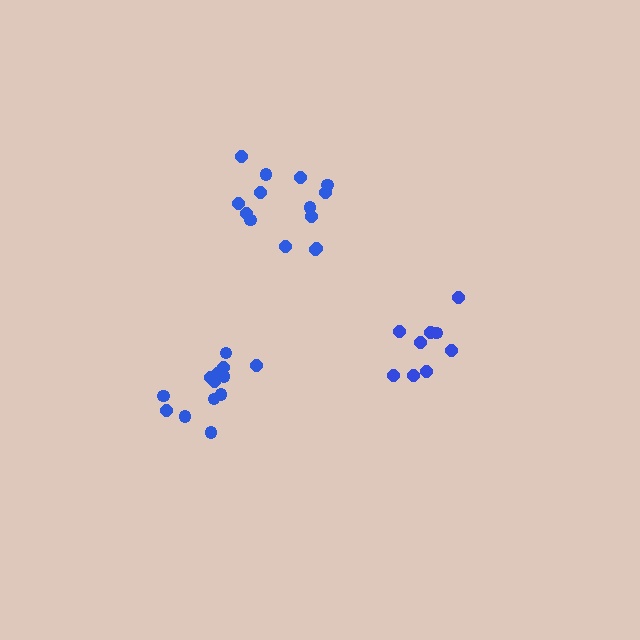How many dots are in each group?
Group 1: 14 dots, Group 2: 9 dots, Group 3: 13 dots (36 total).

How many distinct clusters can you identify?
There are 3 distinct clusters.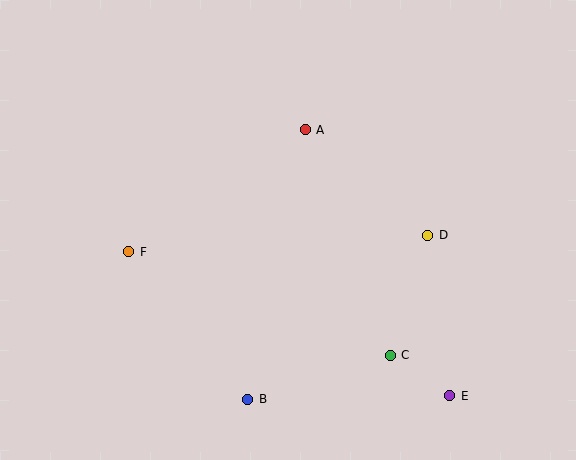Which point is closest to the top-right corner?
Point D is closest to the top-right corner.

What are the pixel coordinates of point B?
Point B is at (248, 399).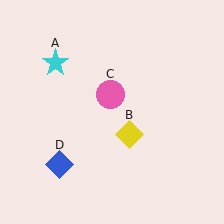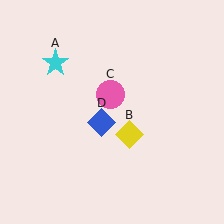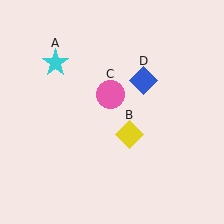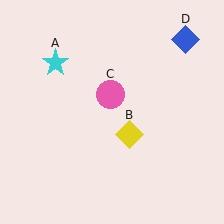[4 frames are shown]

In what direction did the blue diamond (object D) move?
The blue diamond (object D) moved up and to the right.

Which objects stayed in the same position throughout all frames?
Cyan star (object A) and yellow diamond (object B) and pink circle (object C) remained stationary.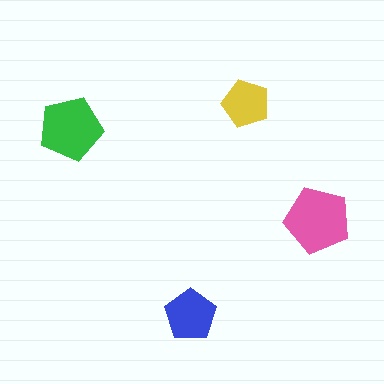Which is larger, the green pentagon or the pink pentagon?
The pink one.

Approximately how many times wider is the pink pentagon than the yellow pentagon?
About 1.5 times wider.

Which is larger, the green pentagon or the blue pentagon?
The green one.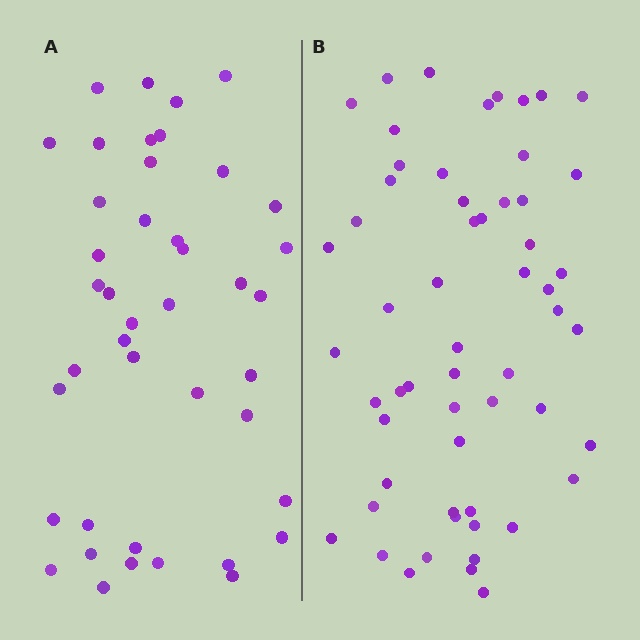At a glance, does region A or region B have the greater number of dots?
Region B (the right region) has more dots.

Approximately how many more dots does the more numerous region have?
Region B has approximately 15 more dots than region A.